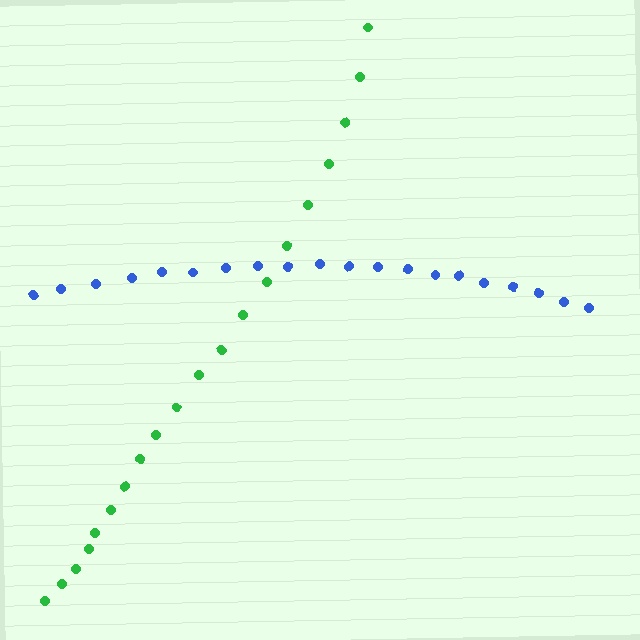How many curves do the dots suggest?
There are 2 distinct paths.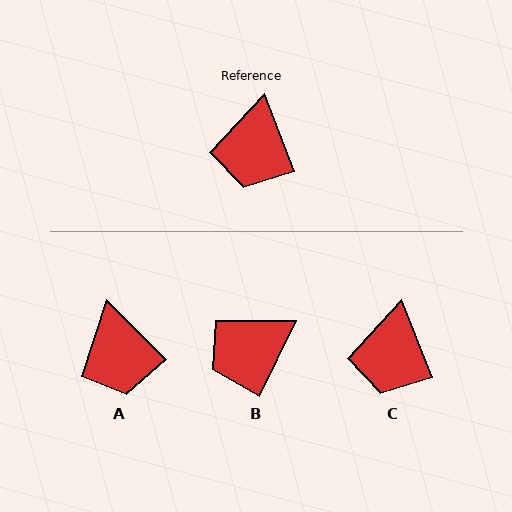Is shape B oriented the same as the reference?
No, it is off by about 47 degrees.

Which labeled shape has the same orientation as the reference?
C.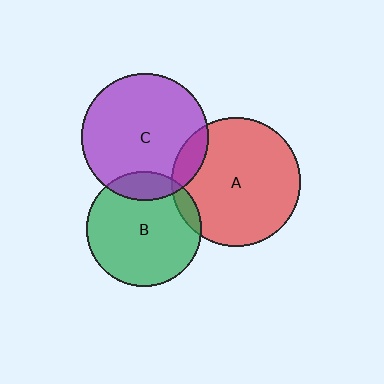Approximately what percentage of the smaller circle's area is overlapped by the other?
Approximately 10%.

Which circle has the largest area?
Circle A (red).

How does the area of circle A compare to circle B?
Approximately 1.3 times.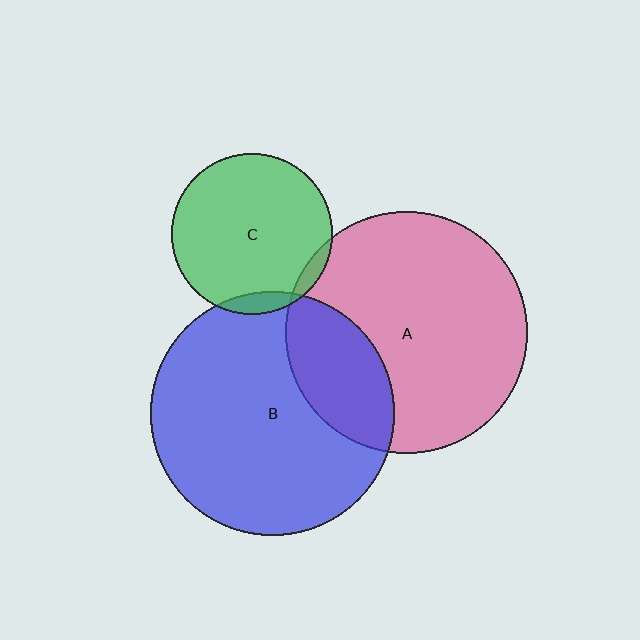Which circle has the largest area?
Circle B (blue).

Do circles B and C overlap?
Yes.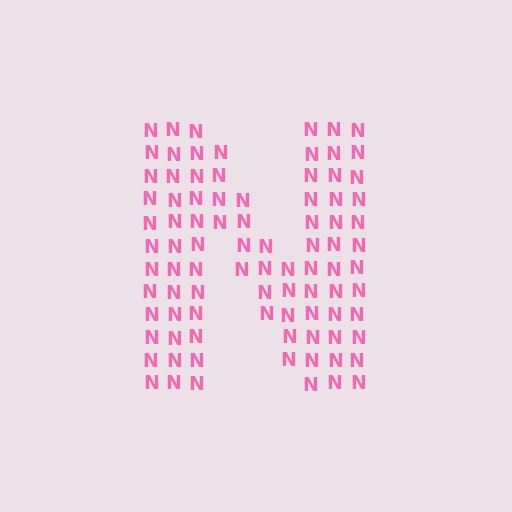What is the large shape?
The large shape is the letter N.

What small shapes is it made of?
It is made of small letter N's.